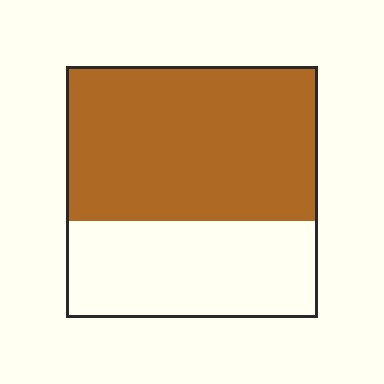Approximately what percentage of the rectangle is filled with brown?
Approximately 60%.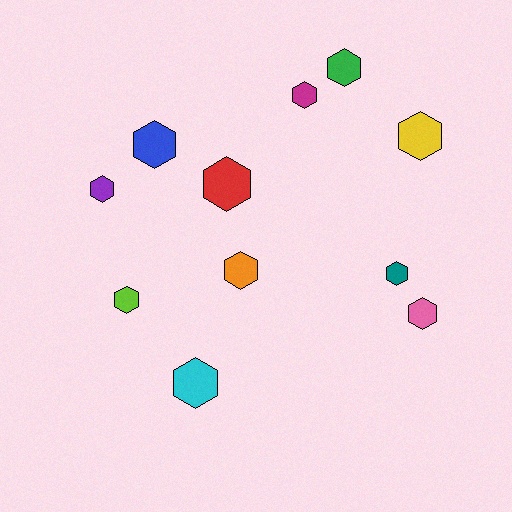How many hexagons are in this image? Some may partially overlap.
There are 11 hexagons.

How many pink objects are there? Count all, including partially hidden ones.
There is 1 pink object.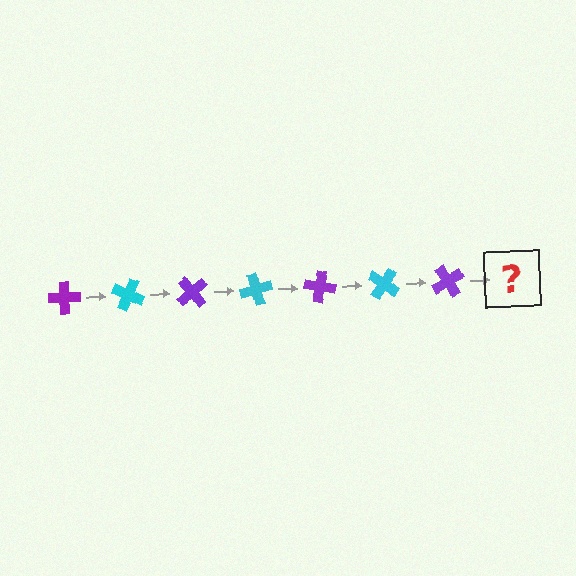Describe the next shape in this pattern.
It should be a cyan cross, rotated 175 degrees from the start.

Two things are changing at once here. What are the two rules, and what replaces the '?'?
The two rules are that it rotates 25 degrees each step and the color cycles through purple and cyan. The '?' should be a cyan cross, rotated 175 degrees from the start.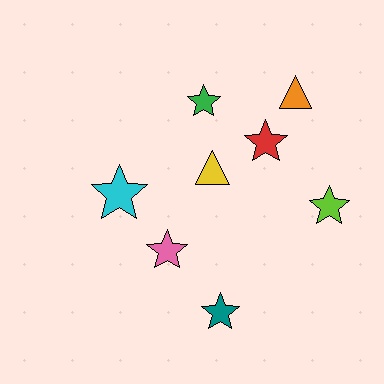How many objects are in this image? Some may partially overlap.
There are 8 objects.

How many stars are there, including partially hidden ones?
There are 6 stars.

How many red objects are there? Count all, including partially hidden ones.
There is 1 red object.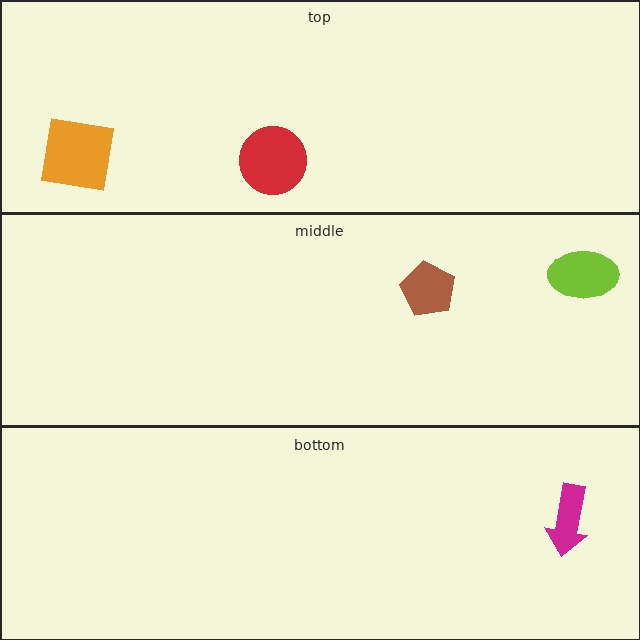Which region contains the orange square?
The top region.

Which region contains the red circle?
The top region.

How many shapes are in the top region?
2.